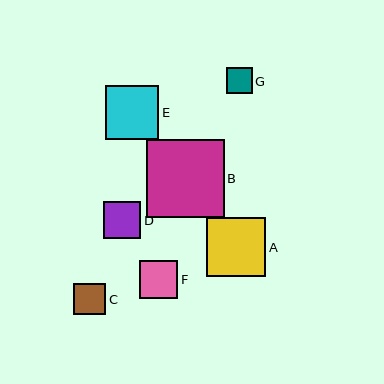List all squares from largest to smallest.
From largest to smallest: B, A, E, F, D, C, G.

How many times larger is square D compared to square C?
Square D is approximately 1.2 times the size of square C.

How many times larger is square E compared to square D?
Square E is approximately 1.4 times the size of square D.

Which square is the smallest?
Square G is the smallest with a size of approximately 26 pixels.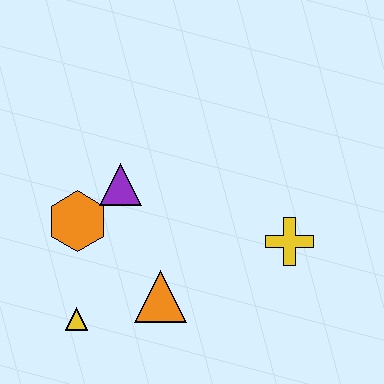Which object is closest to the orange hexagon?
The purple triangle is closest to the orange hexagon.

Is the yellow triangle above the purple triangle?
No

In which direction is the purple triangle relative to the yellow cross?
The purple triangle is to the left of the yellow cross.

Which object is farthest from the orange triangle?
The yellow cross is farthest from the orange triangle.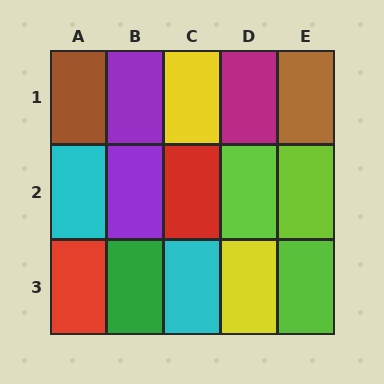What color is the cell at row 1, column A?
Brown.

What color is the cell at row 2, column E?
Lime.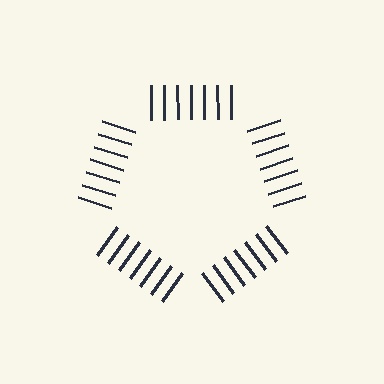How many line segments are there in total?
35 — 7 along each of the 5 edges.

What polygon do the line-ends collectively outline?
An illusory pentagon — the line segments terminate on its edges but no continuous stroke is drawn.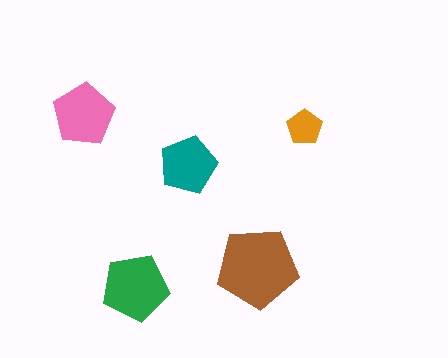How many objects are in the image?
There are 5 objects in the image.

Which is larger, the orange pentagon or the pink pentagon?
The pink one.